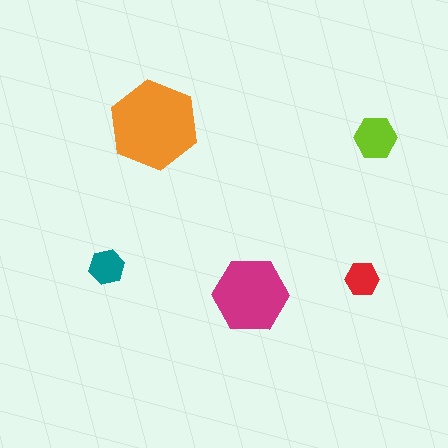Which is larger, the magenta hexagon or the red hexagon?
The magenta one.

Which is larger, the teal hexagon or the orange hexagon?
The orange one.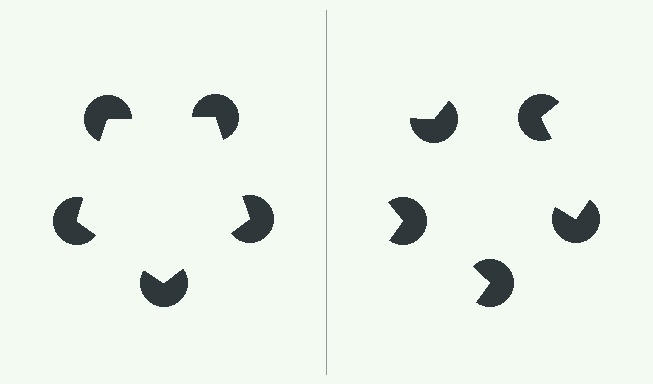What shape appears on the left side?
An illusory pentagon.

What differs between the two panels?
The pac-man discs are positioned identically on both sides; only the wedge orientations differ. On the left they align to a pentagon; on the right they are misaligned.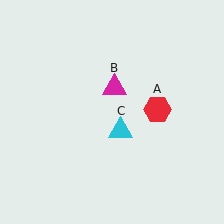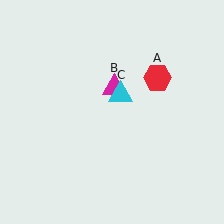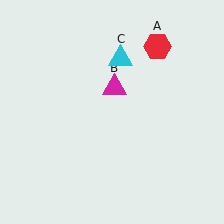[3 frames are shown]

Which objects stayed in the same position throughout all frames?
Magenta triangle (object B) remained stationary.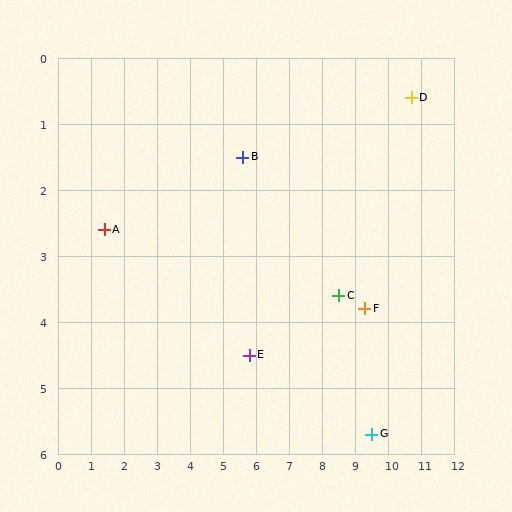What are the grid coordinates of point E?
Point E is at approximately (5.8, 4.5).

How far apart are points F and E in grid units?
Points F and E are about 3.6 grid units apart.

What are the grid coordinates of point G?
Point G is at approximately (9.5, 5.7).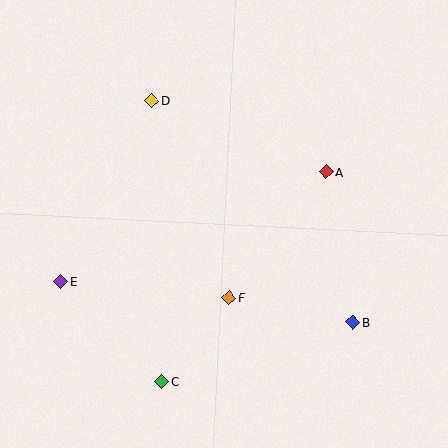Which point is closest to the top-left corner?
Point D is closest to the top-left corner.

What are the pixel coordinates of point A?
Point A is at (326, 172).